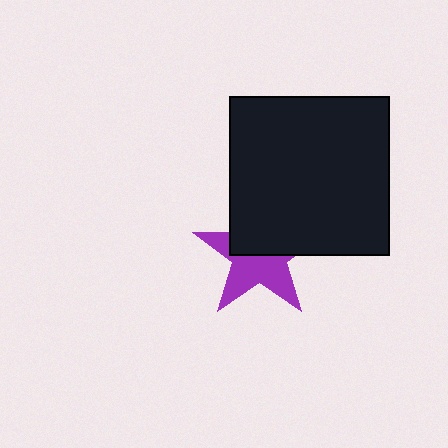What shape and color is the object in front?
The object in front is a black square.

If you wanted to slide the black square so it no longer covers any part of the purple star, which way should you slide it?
Slide it up — that is the most direct way to separate the two shapes.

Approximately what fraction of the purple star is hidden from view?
Roughly 47% of the purple star is hidden behind the black square.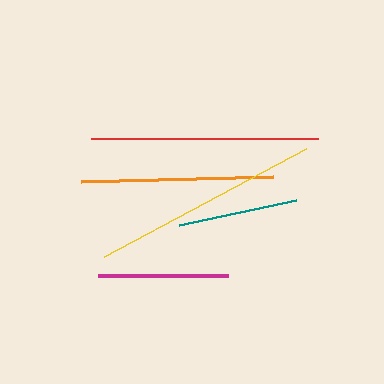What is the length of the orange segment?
The orange segment is approximately 192 pixels long.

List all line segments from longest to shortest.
From longest to shortest: yellow, red, orange, magenta, teal.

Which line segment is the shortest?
The teal line is the shortest at approximately 119 pixels.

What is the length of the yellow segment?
The yellow segment is approximately 228 pixels long.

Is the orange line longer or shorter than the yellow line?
The yellow line is longer than the orange line.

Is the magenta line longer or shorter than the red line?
The red line is longer than the magenta line.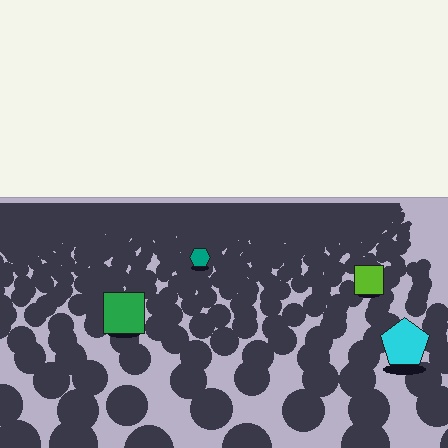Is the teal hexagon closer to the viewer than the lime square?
No. The lime square is closer — you can tell from the texture gradient: the ground texture is coarser near it.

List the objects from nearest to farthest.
From nearest to farthest: the cyan pentagon, the green square, the lime square, the teal hexagon.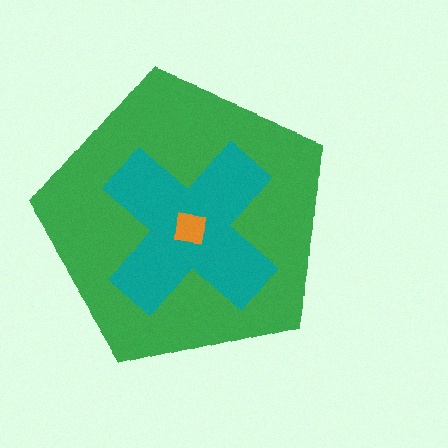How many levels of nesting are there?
3.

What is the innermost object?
The orange square.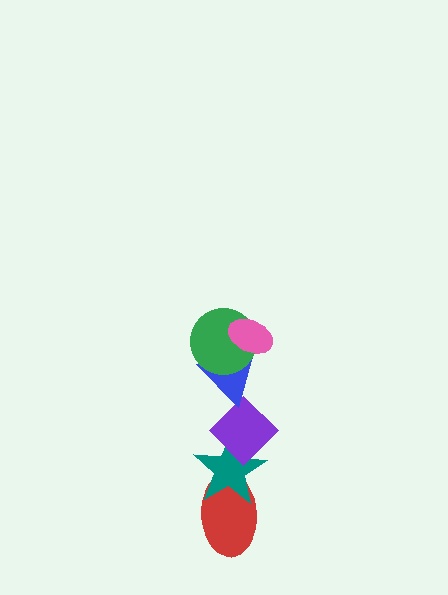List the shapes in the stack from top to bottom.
From top to bottom: the pink ellipse, the green circle, the blue triangle, the purple diamond, the teal star, the red ellipse.